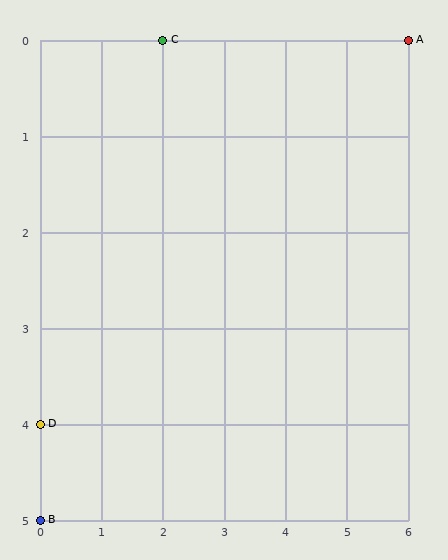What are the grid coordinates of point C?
Point C is at grid coordinates (2, 0).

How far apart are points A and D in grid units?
Points A and D are 6 columns and 4 rows apart (about 7.2 grid units diagonally).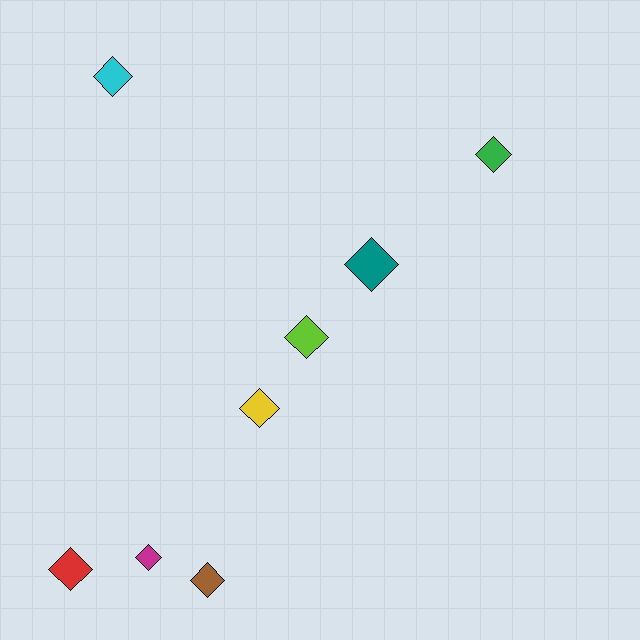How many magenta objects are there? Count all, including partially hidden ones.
There is 1 magenta object.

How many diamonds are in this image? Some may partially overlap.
There are 8 diamonds.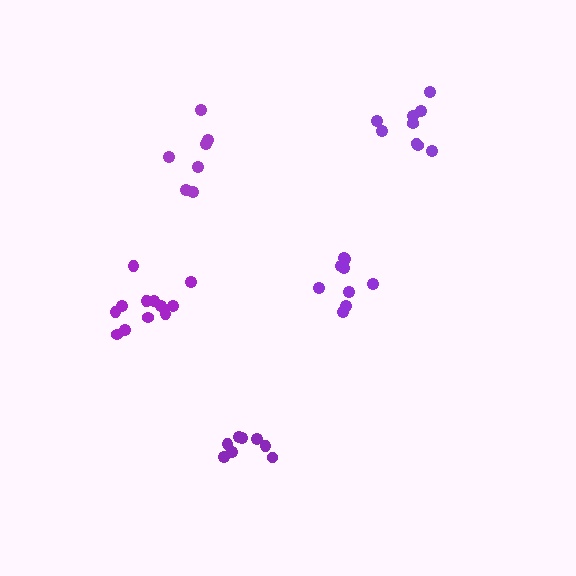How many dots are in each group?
Group 1: 8 dots, Group 2: 9 dots, Group 3: 7 dots, Group 4: 9 dots, Group 5: 12 dots (45 total).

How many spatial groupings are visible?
There are 5 spatial groupings.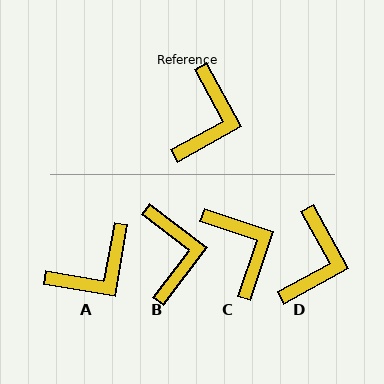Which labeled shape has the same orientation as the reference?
D.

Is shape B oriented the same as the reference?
No, it is off by about 24 degrees.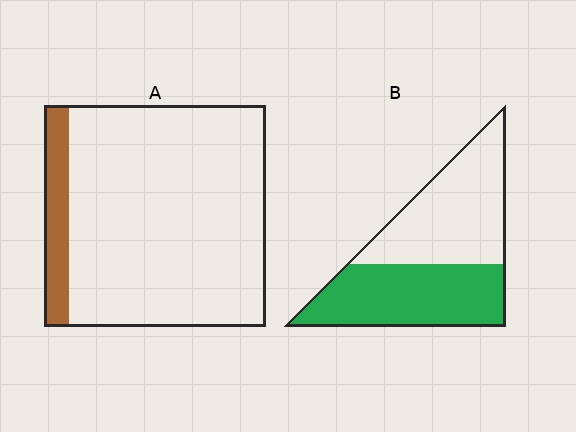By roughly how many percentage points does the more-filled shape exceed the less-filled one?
By roughly 35 percentage points (B over A).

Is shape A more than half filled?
No.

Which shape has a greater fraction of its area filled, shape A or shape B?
Shape B.